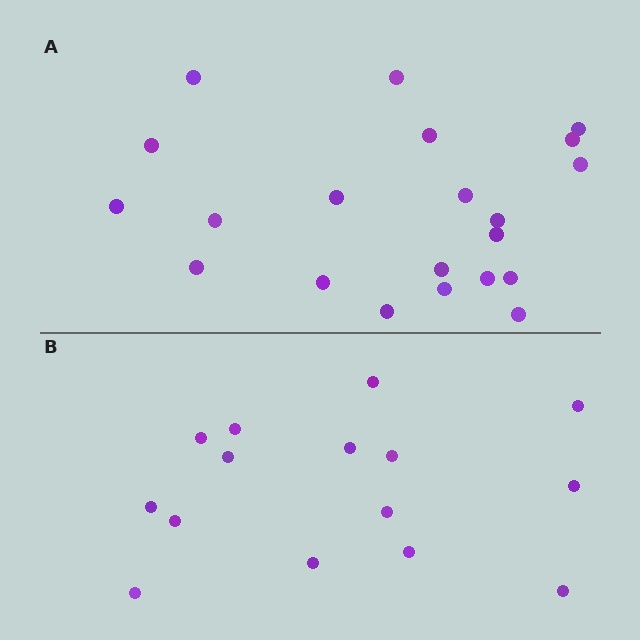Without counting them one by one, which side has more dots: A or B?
Region A (the top region) has more dots.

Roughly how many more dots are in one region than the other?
Region A has about 6 more dots than region B.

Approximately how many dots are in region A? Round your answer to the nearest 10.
About 20 dots. (The exact count is 21, which rounds to 20.)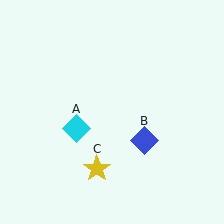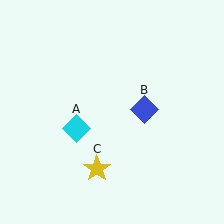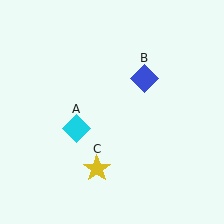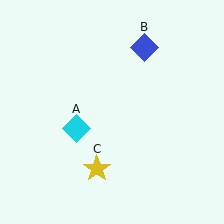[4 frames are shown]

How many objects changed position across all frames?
1 object changed position: blue diamond (object B).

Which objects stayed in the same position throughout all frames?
Cyan diamond (object A) and yellow star (object C) remained stationary.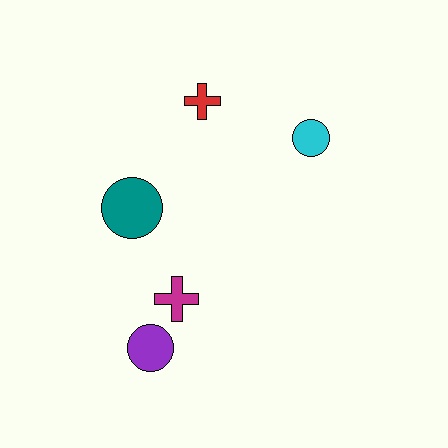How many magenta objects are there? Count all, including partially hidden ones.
There is 1 magenta object.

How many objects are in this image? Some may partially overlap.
There are 5 objects.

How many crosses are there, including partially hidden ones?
There are 2 crosses.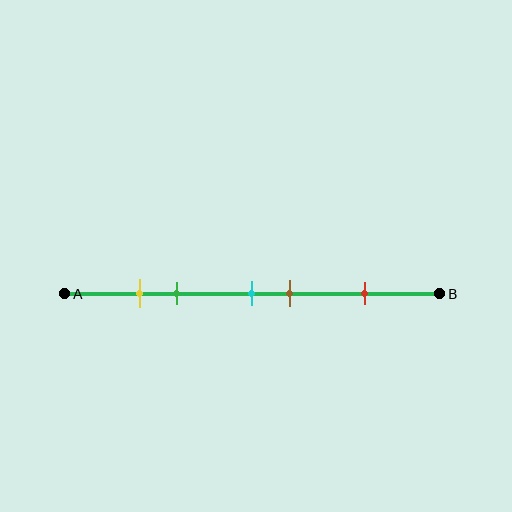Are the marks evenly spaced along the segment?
No, the marks are not evenly spaced.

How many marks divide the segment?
There are 5 marks dividing the segment.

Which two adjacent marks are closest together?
The yellow and green marks are the closest adjacent pair.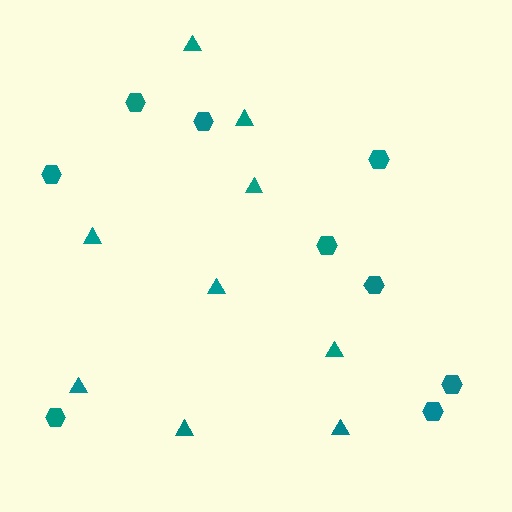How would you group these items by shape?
There are 2 groups: one group of triangles (9) and one group of hexagons (9).